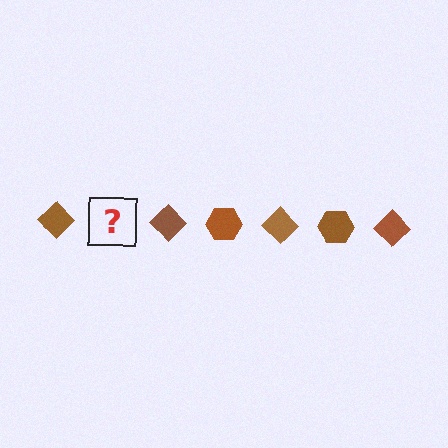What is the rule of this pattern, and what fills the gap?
The rule is that the pattern cycles through diamond, hexagon shapes in brown. The gap should be filled with a brown hexagon.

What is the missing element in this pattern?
The missing element is a brown hexagon.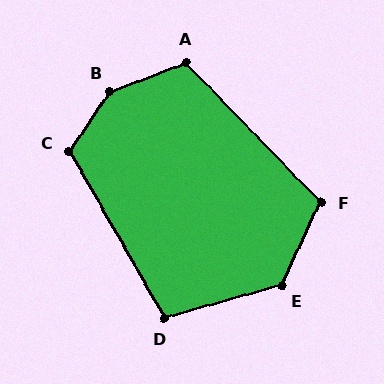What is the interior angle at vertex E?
Approximately 131 degrees (obtuse).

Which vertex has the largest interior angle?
B, at approximately 146 degrees.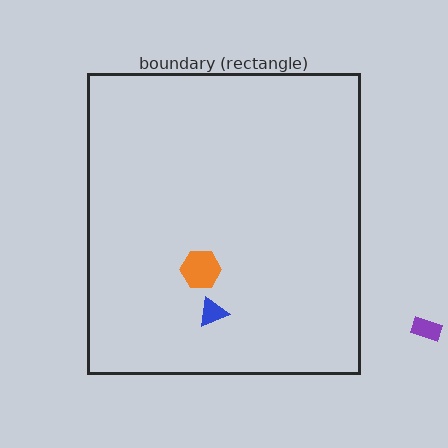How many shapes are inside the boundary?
2 inside, 1 outside.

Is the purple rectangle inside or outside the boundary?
Outside.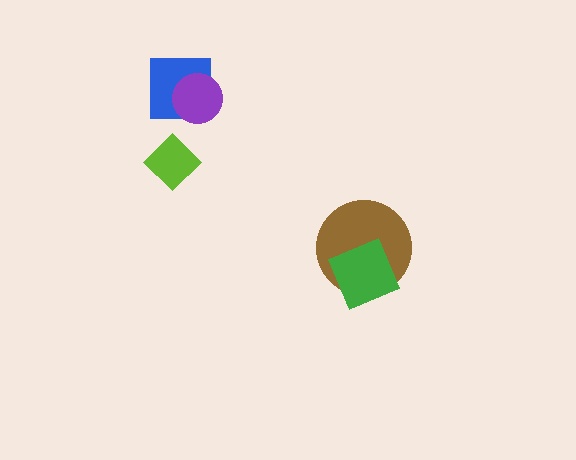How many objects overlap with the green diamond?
1 object overlaps with the green diamond.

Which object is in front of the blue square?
The purple circle is in front of the blue square.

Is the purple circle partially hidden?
No, no other shape covers it.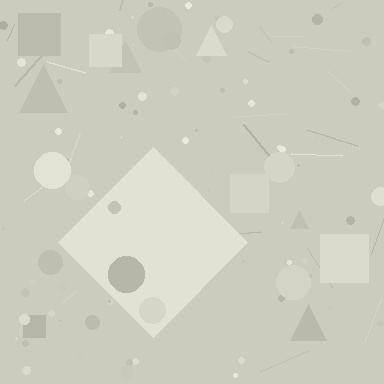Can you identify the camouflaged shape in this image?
The camouflaged shape is a diamond.